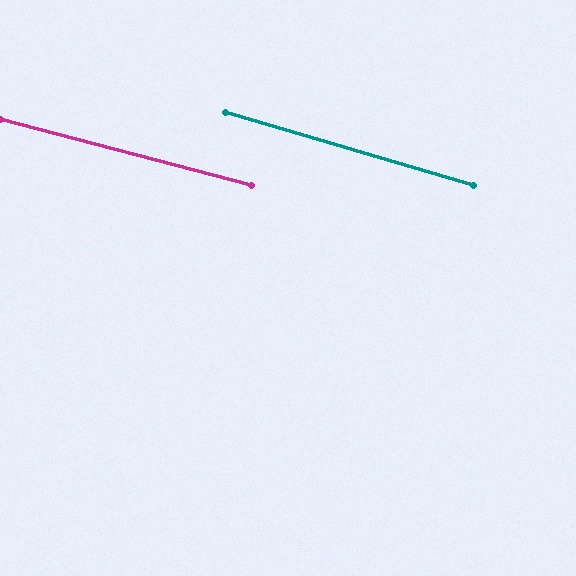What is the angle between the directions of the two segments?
Approximately 2 degrees.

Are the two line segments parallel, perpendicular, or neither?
Parallel — their directions differ by only 1.6°.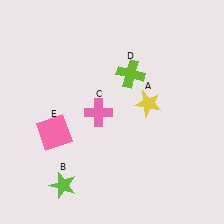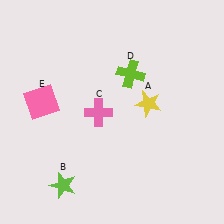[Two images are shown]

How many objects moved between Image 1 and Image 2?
1 object moved between the two images.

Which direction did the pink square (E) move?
The pink square (E) moved up.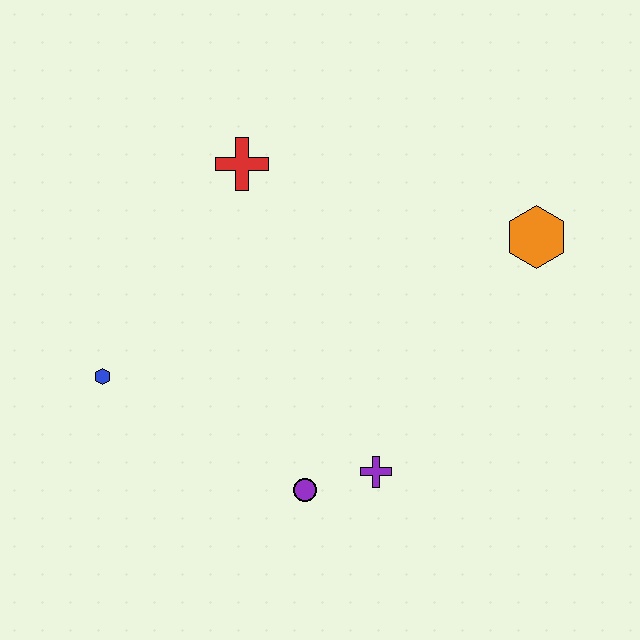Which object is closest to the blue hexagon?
The purple circle is closest to the blue hexagon.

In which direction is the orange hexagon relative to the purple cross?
The orange hexagon is above the purple cross.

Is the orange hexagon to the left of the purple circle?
No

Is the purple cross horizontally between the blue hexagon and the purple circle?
No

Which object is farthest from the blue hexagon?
The orange hexagon is farthest from the blue hexagon.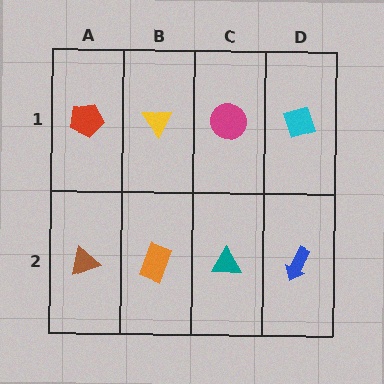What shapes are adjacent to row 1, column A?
A brown triangle (row 2, column A), a yellow triangle (row 1, column B).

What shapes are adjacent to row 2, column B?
A yellow triangle (row 1, column B), a brown triangle (row 2, column A), a teal triangle (row 2, column C).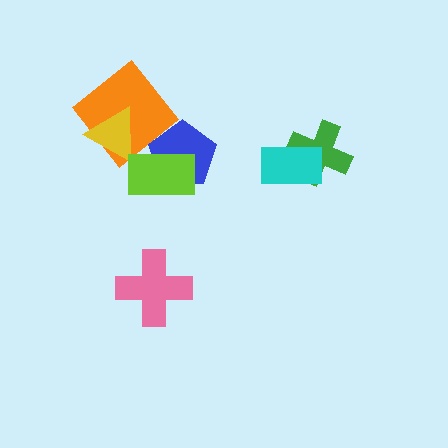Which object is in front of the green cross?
The cyan rectangle is in front of the green cross.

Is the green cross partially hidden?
Yes, it is partially covered by another shape.